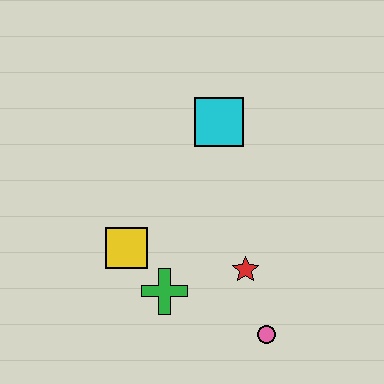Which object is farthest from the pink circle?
The cyan square is farthest from the pink circle.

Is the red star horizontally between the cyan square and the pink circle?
Yes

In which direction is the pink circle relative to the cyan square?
The pink circle is below the cyan square.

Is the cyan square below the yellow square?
No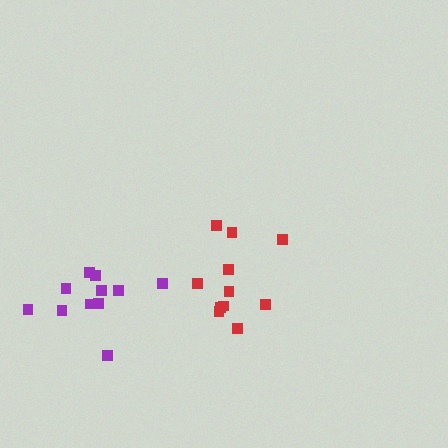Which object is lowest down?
The purple cluster is bottommost.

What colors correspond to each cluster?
The clusters are colored: red, purple.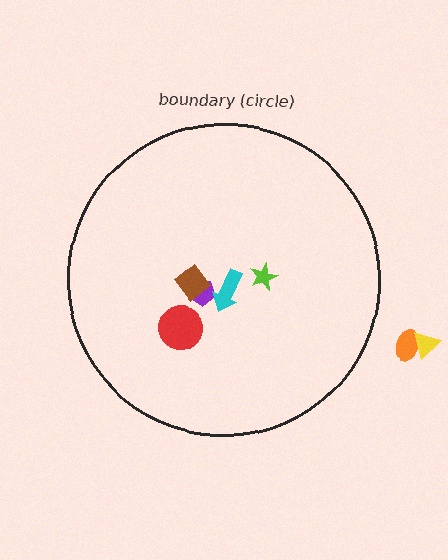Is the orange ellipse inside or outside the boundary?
Outside.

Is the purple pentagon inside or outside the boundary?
Inside.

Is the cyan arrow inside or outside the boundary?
Inside.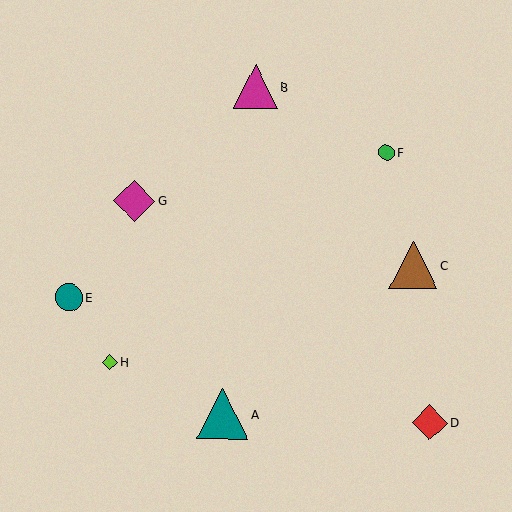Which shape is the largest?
The teal triangle (labeled A) is the largest.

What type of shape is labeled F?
Shape F is a green circle.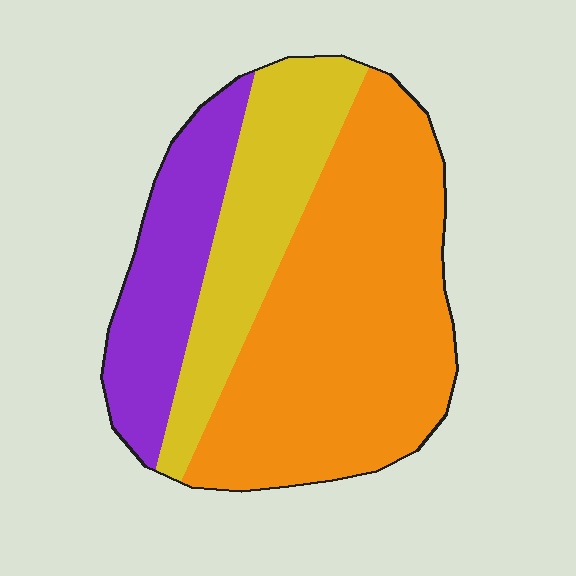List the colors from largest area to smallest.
From largest to smallest: orange, yellow, purple.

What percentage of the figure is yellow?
Yellow covers 24% of the figure.